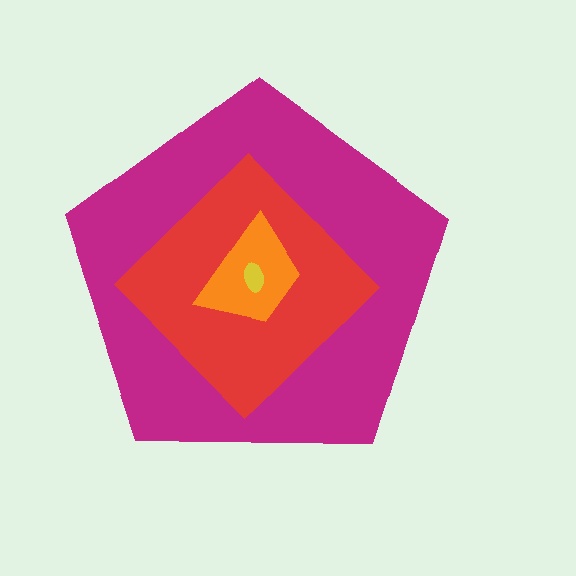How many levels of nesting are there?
4.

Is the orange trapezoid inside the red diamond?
Yes.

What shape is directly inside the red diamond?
The orange trapezoid.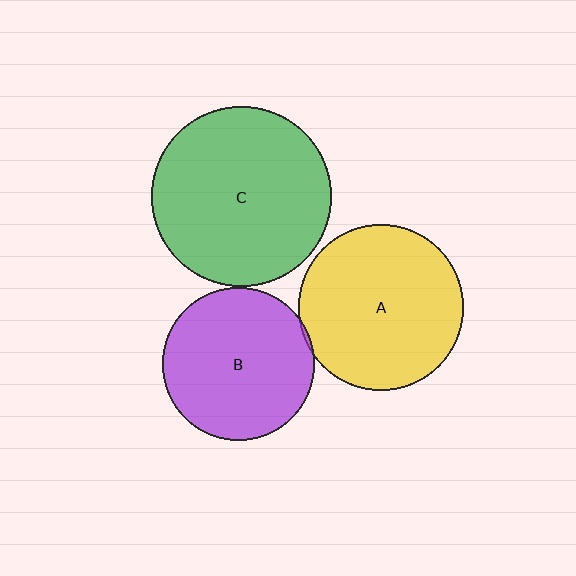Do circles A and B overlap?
Yes.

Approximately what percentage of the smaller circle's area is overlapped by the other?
Approximately 5%.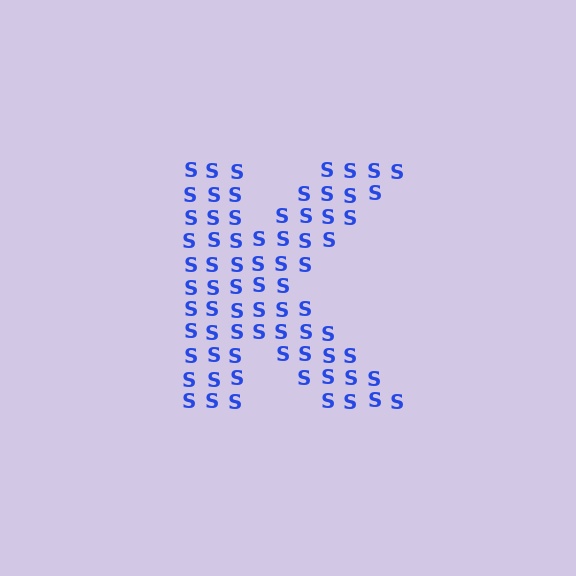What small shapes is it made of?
It is made of small letter S's.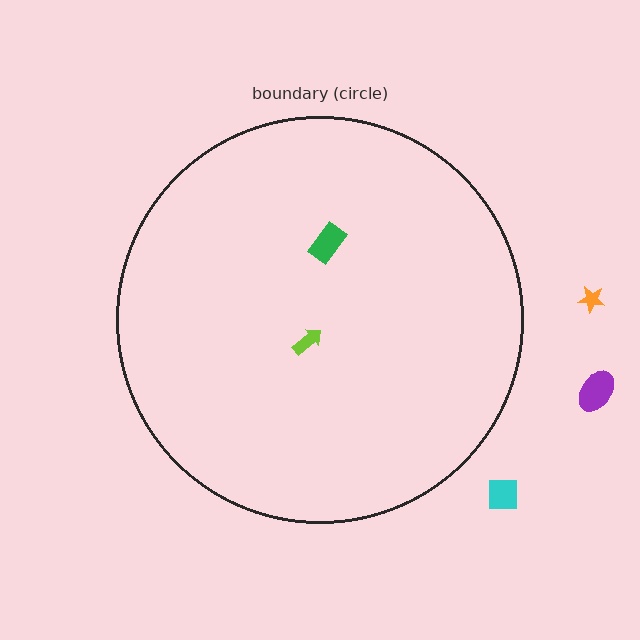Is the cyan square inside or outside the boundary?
Outside.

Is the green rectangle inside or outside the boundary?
Inside.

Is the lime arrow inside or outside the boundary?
Inside.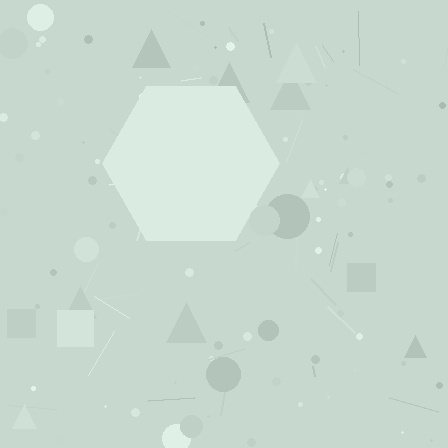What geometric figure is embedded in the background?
A hexagon is embedded in the background.